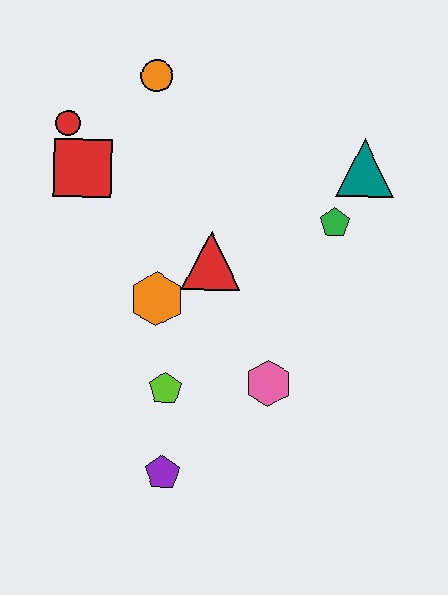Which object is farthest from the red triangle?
The purple pentagon is farthest from the red triangle.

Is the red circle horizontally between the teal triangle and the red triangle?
No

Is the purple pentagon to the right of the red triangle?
No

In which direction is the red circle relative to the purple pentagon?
The red circle is above the purple pentagon.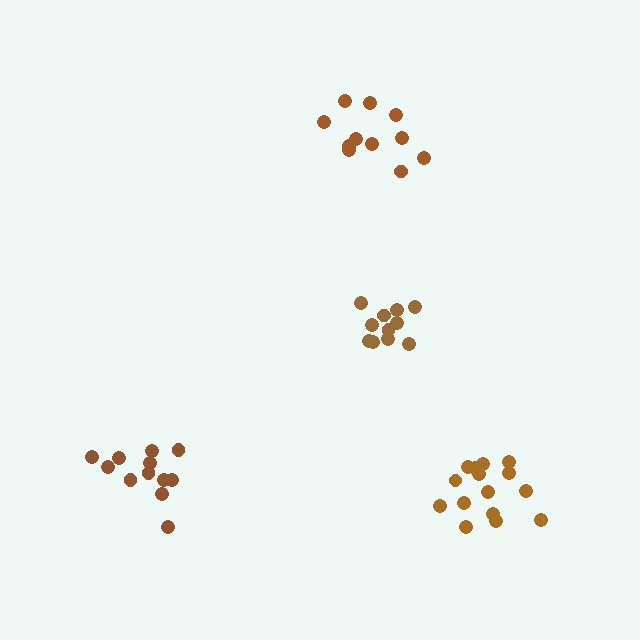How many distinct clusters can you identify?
There are 4 distinct clusters.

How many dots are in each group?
Group 1: 12 dots, Group 2: 11 dots, Group 3: 11 dots, Group 4: 15 dots (49 total).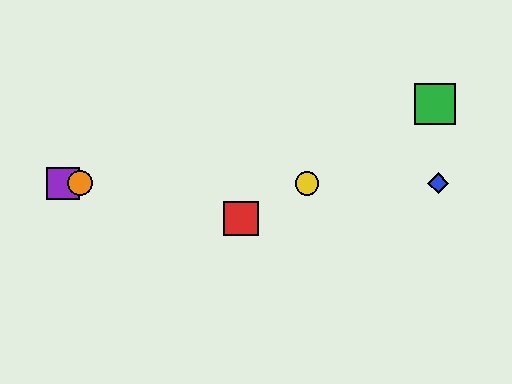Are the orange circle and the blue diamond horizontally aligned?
Yes, both are at y≈183.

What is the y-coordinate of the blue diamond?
The blue diamond is at y≈183.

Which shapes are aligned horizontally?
The blue diamond, the yellow circle, the purple square, the orange circle are aligned horizontally.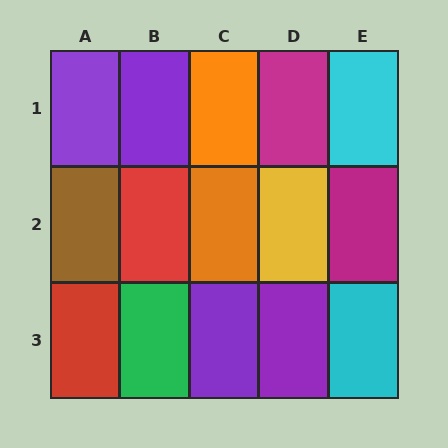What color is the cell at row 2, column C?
Orange.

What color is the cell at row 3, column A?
Red.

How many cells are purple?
4 cells are purple.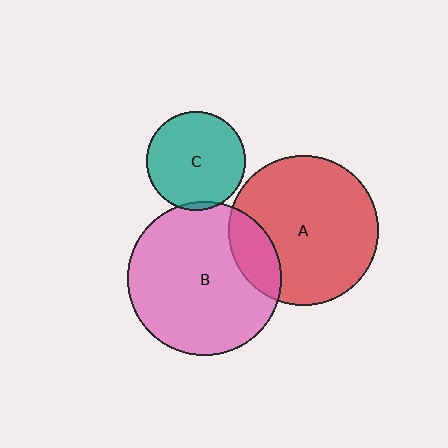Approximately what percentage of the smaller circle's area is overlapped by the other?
Approximately 15%.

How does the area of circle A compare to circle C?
Approximately 2.3 times.